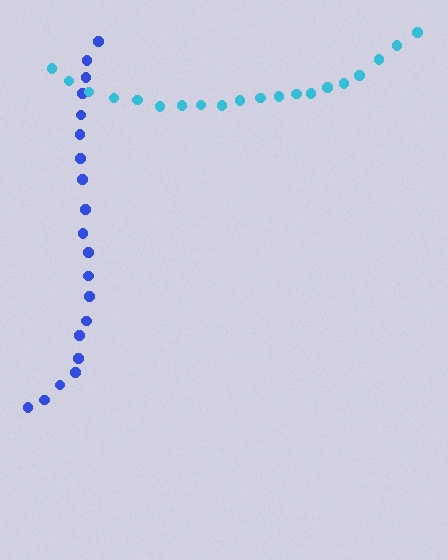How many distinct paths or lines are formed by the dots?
There are 2 distinct paths.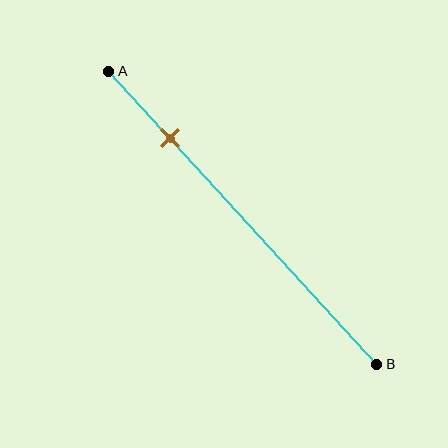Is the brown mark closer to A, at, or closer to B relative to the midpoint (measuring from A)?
The brown mark is closer to point A than the midpoint of segment AB.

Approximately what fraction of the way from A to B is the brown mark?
The brown mark is approximately 25% of the way from A to B.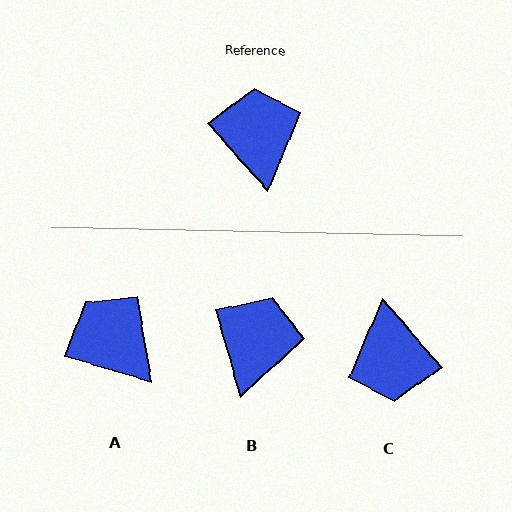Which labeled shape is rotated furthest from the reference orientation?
C, about 180 degrees away.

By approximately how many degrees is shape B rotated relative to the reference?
Approximately 25 degrees clockwise.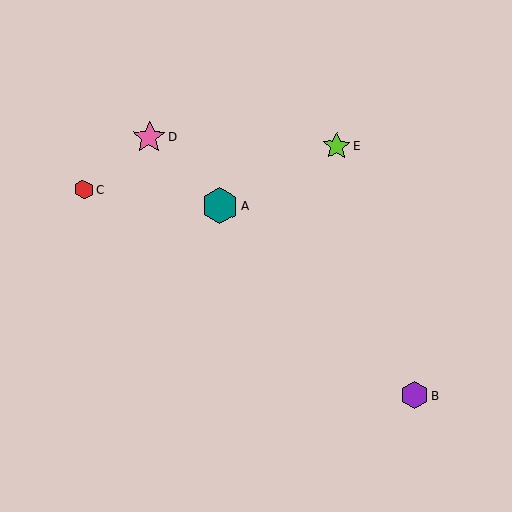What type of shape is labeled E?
Shape E is a lime star.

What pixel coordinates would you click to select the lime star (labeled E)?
Click at (337, 146) to select the lime star E.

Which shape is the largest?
The teal hexagon (labeled A) is the largest.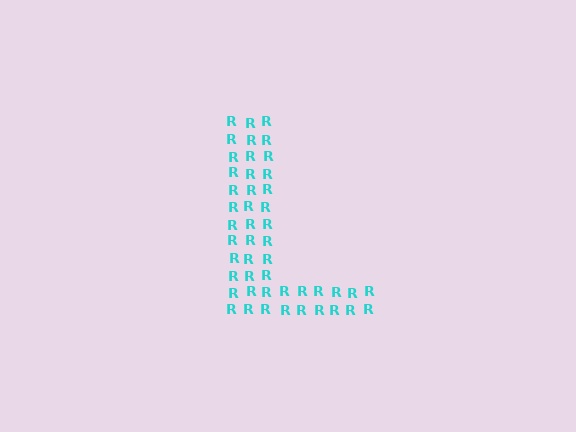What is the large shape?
The large shape is the letter L.